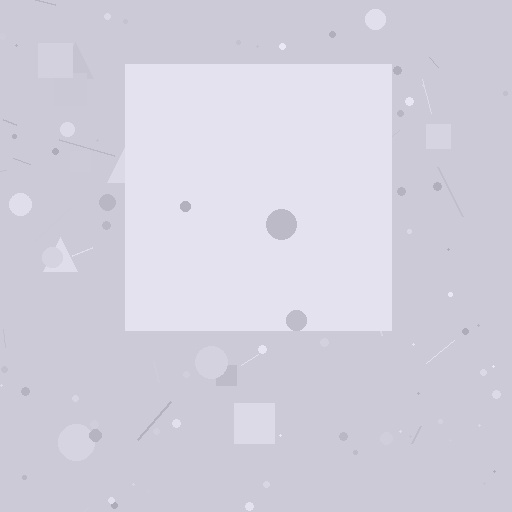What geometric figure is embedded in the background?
A square is embedded in the background.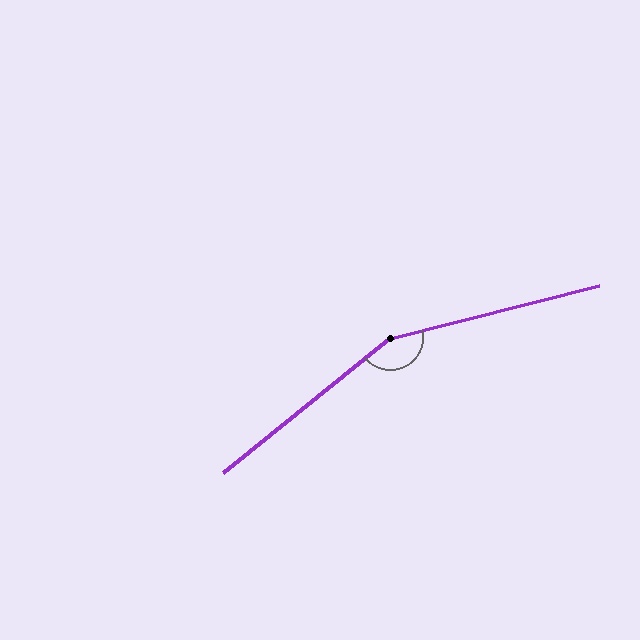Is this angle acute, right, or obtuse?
It is obtuse.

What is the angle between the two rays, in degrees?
Approximately 155 degrees.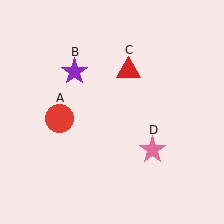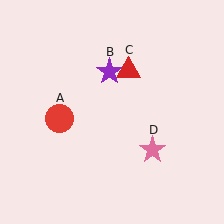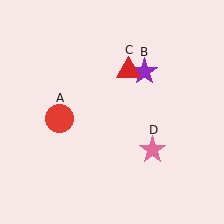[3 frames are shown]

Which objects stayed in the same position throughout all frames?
Red circle (object A) and red triangle (object C) and pink star (object D) remained stationary.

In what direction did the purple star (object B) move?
The purple star (object B) moved right.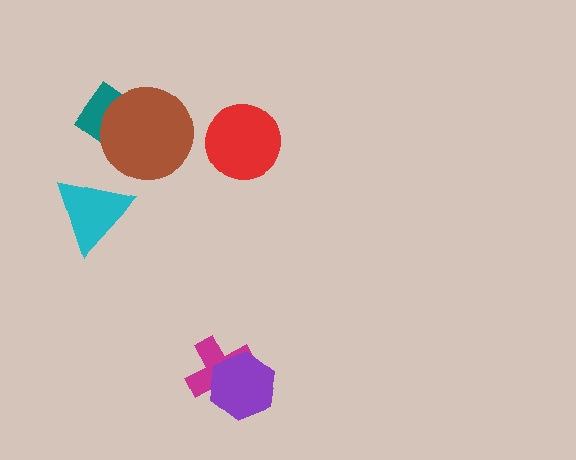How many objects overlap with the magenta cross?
1 object overlaps with the magenta cross.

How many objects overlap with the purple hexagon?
1 object overlaps with the purple hexagon.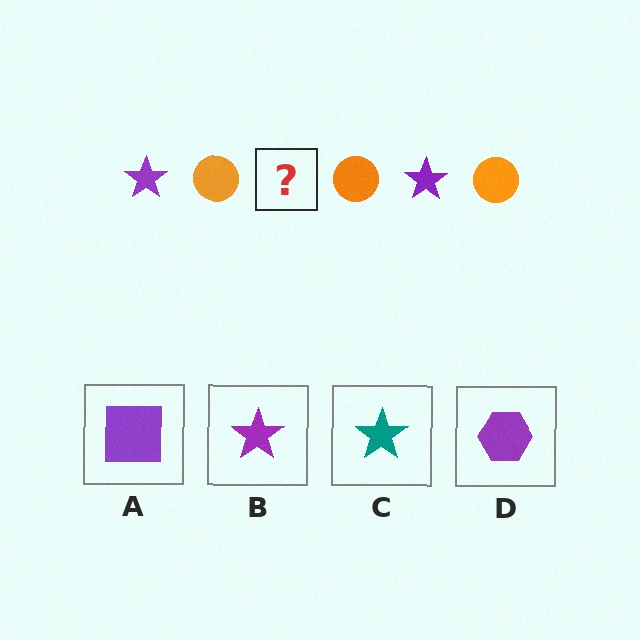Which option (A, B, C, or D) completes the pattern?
B.